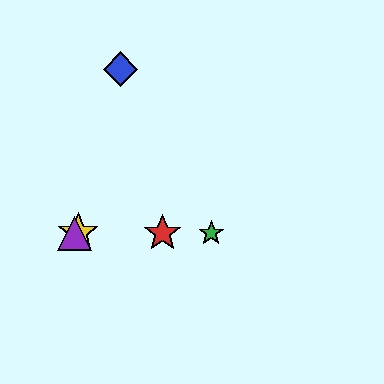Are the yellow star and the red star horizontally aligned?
Yes, both are at y≈233.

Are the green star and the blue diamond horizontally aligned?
No, the green star is at y≈233 and the blue diamond is at y≈69.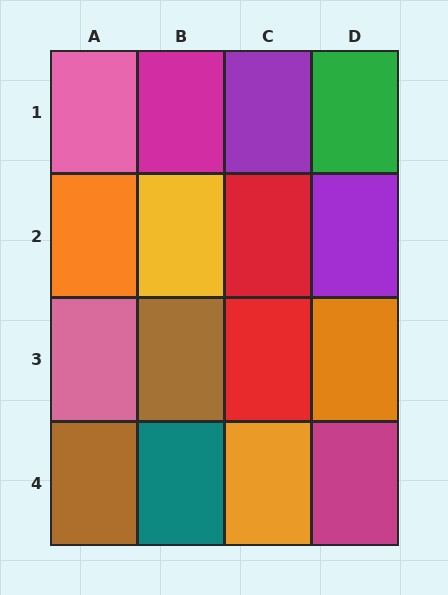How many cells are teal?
1 cell is teal.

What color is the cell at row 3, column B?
Brown.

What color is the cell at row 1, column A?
Pink.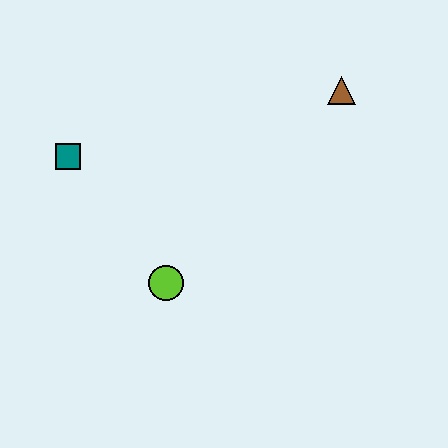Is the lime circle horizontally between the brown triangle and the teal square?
Yes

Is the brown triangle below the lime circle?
No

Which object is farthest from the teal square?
The brown triangle is farthest from the teal square.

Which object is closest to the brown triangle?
The lime circle is closest to the brown triangle.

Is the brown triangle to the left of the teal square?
No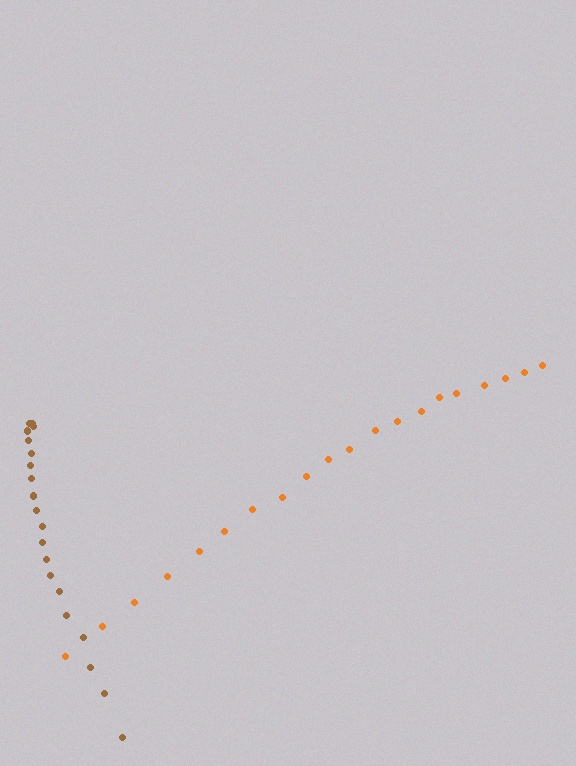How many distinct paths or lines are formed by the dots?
There are 2 distinct paths.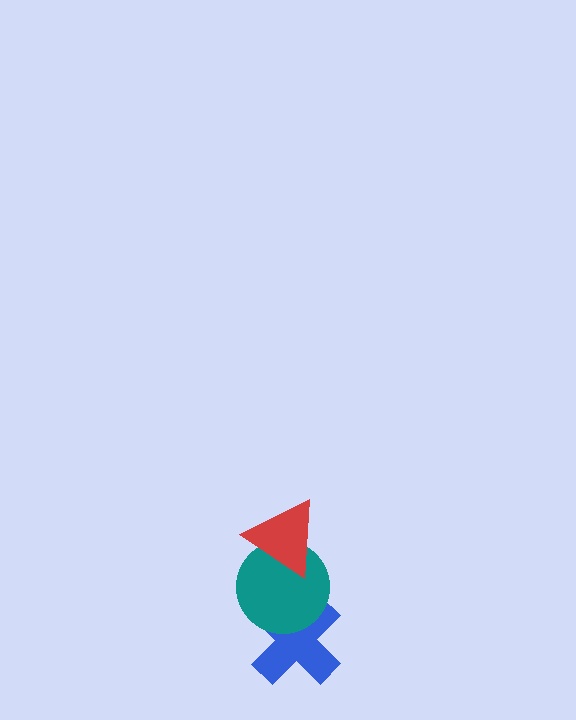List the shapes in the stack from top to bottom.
From top to bottom: the red triangle, the teal circle, the blue cross.